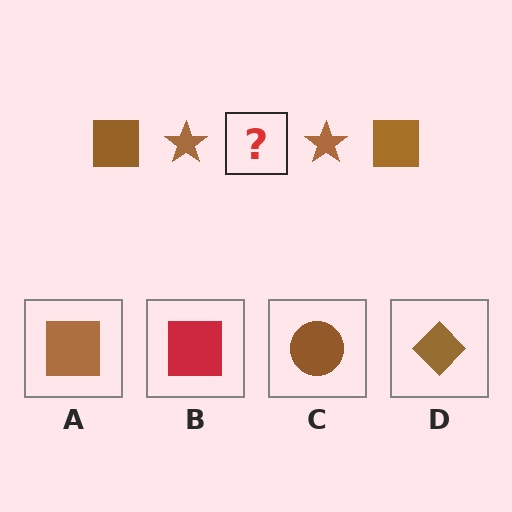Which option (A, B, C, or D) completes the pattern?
A.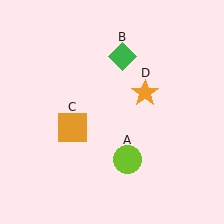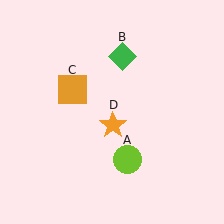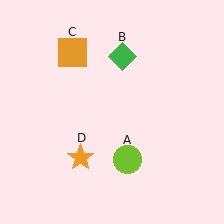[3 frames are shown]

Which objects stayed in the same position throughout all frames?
Lime circle (object A) and green diamond (object B) remained stationary.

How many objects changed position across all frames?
2 objects changed position: orange square (object C), orange star (object D).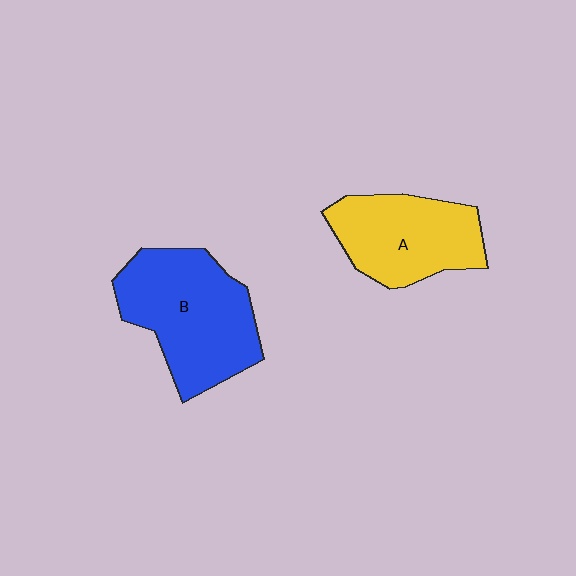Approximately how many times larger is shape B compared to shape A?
Approximately 1.3 times.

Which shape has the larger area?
Shape B (blue).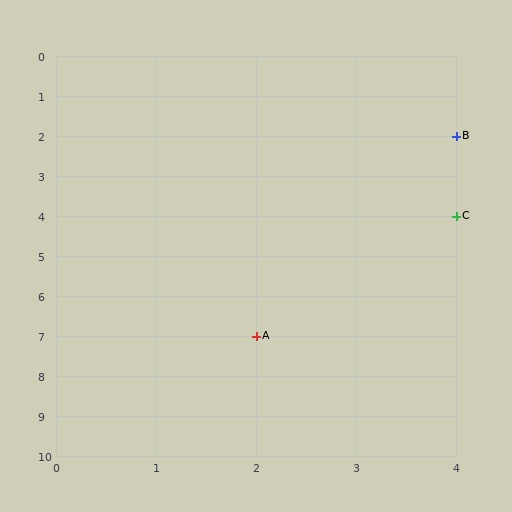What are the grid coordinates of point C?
Point C is at grid coordinates (4, 4).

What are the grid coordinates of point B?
Point B is at grid coordinates (4, 2).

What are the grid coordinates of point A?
Point A is at grid coordinates (2, 7).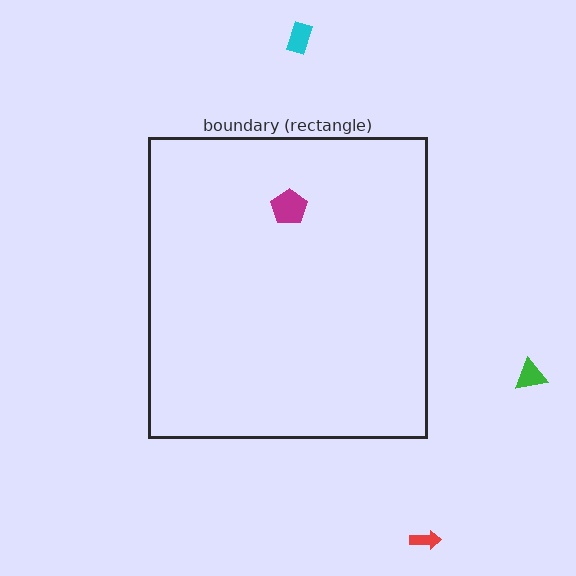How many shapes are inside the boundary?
1 inside, 3 outside.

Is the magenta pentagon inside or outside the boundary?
Inside.